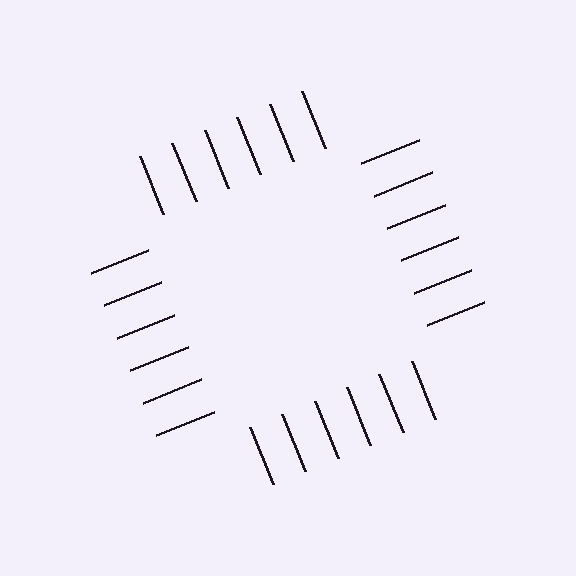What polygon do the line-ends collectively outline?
An illusory square — the line segments terminate on its edges but no continuous stroke is drawn.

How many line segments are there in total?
24 — 6 along each of the 4 edges.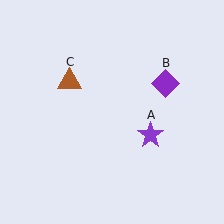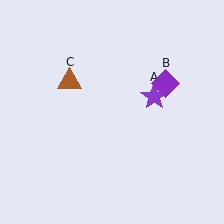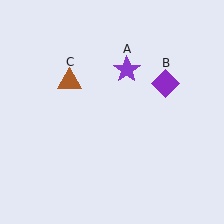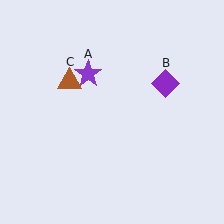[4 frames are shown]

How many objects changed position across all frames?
1 object changed position: purple star (object A).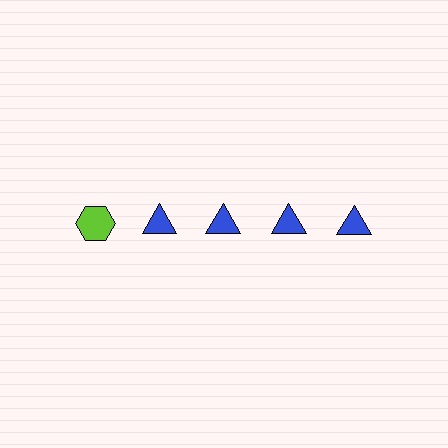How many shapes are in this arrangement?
There are 5 shapes arranged in a grid pattern.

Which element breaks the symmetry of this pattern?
The lime hexagon in the top row, leftmost column breaks the symmetry. All other shapes are blue triangles.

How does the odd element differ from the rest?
It differs in both color (lime instead of blue) and shape (hexagon instead of triangle).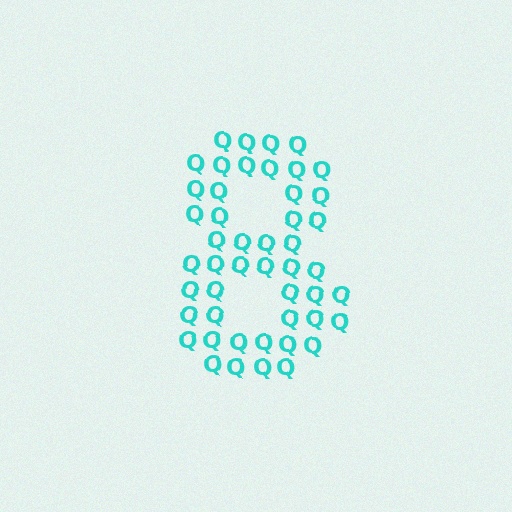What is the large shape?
The large shape is the digit 8.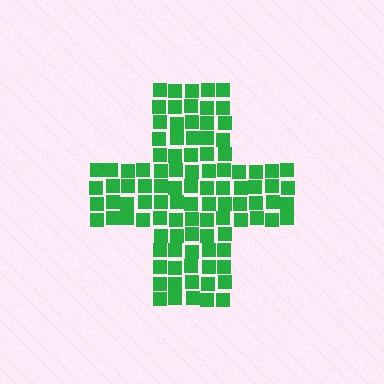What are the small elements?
The small elements are squares.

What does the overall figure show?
The overall figure shows a cross.